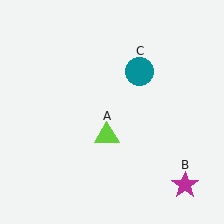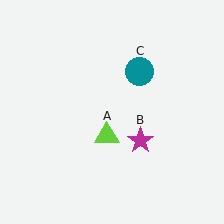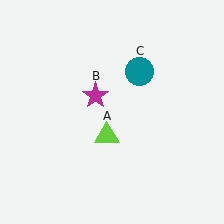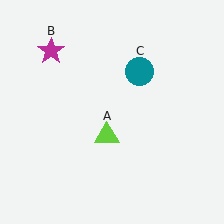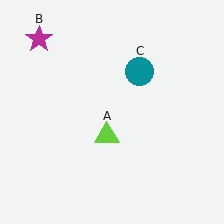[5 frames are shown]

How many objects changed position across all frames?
1 object changed position: magenta star (object B).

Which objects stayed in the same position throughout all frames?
Lime triangle (object A) and teal circle (object C) remained stationary.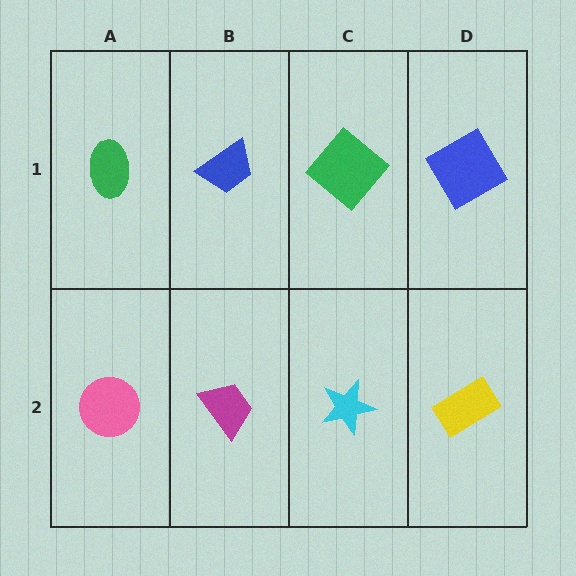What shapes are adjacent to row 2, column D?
A blue square (row 1, column D), a cyan star (row 2, column C).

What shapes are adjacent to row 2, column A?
A green ellipse (row 1, column A), a magenta trapezoid (row 2, column B).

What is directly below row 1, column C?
A cyan star.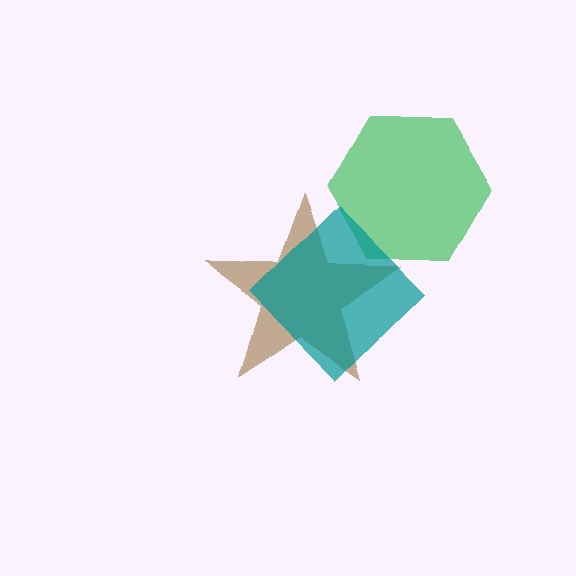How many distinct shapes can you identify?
There are 3 distinct shapes: a brown star, a green hexagon, a teal diamond.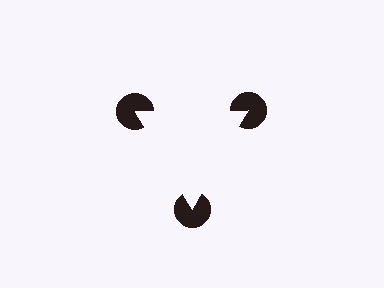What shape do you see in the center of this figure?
An illusory triangle — its edges are inferred from the aligned wedge cuts in the pac-man discs, not physically drawn.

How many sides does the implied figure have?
3 sides.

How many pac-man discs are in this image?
There are 3 — one at each vertex of the illusory triangle.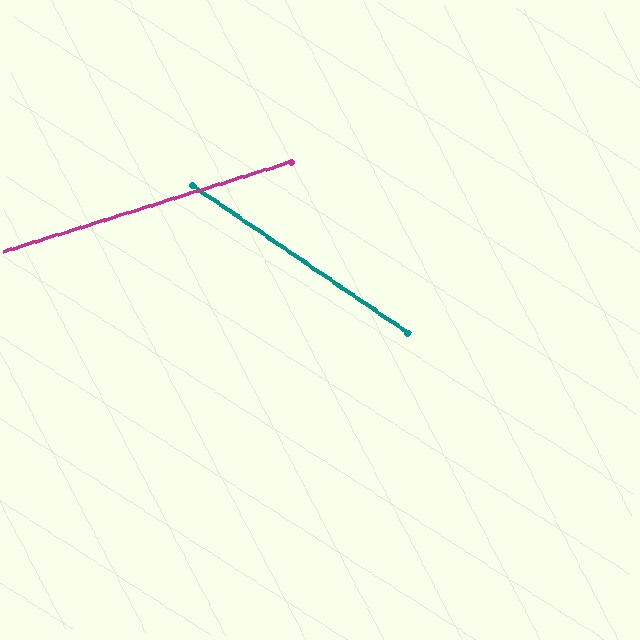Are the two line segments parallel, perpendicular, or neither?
Neither parallel nor perpendicular — they differ by about 51°.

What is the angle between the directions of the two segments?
Approximately 51 degrees.